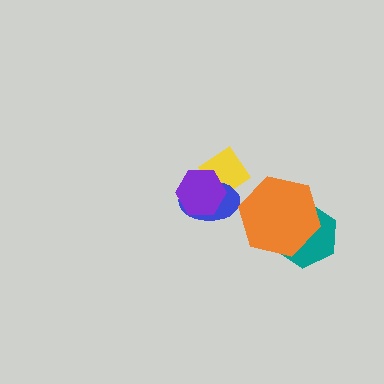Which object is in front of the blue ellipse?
The purple hexagon is in front of the blue ellipse.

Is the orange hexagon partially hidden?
No, no other shape covers it.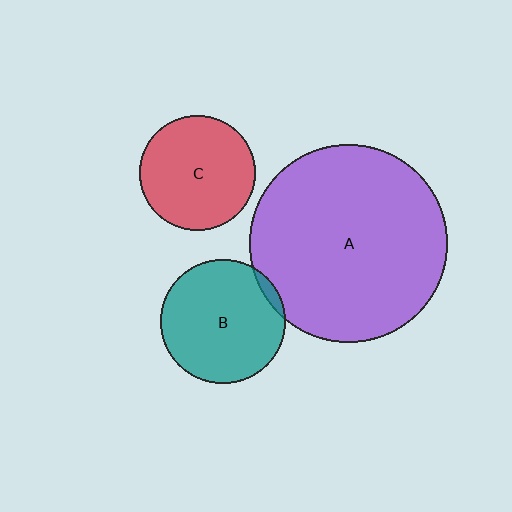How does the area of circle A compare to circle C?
Approximately 2.9 times.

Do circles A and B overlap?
Yes.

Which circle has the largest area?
Circle A (purple).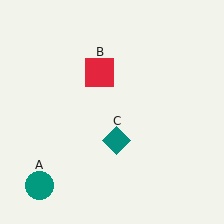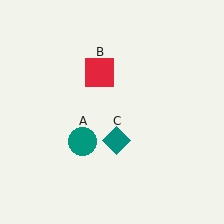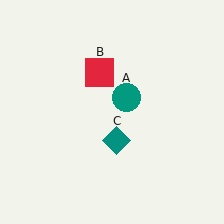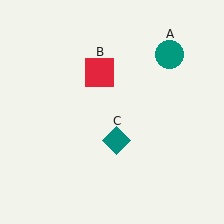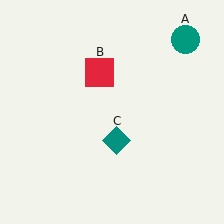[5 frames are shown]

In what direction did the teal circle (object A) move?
The teal circle (object A) moved up and to the right.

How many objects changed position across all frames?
1 object changed position: teal circle (object A).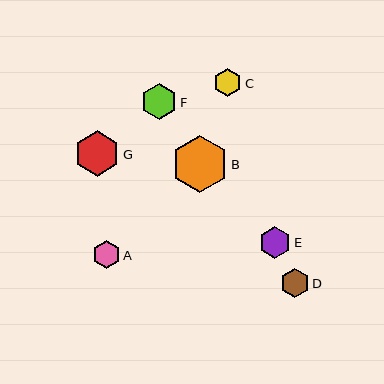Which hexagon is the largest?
Hexagon B is the largest with a size of approximately 57 pixels.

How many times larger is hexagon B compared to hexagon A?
Hexagon B is approximately 2.0 times the size of hexagon A.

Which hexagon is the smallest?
Hexagon A is the smallest with a size of approximately 28 pixels.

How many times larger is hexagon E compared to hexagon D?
Hexagon E is approximately 1.1 times the size of hexagon D.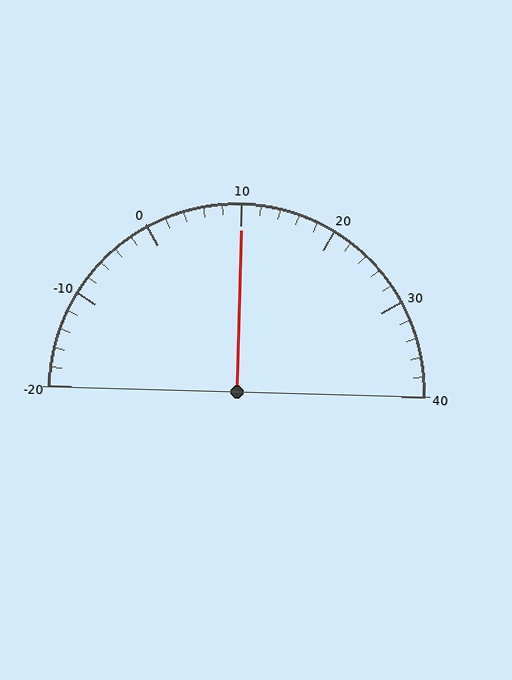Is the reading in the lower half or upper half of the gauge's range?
The reading is in the upper half of the range (-20 to 40).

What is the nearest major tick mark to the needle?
The nearest major tick mark is 10.